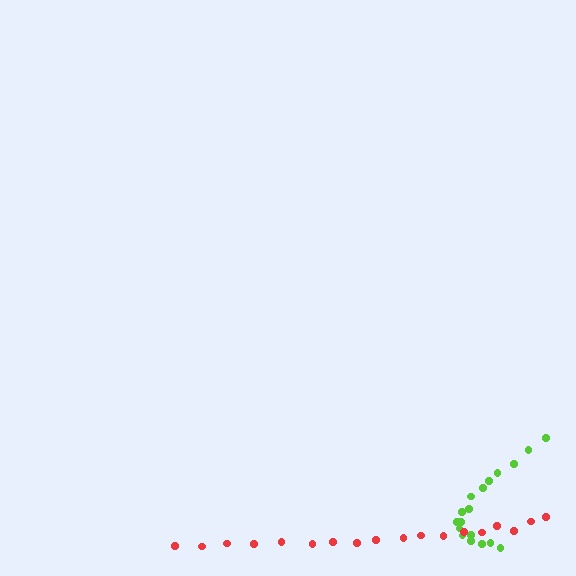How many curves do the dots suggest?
There are 2 distinct paths.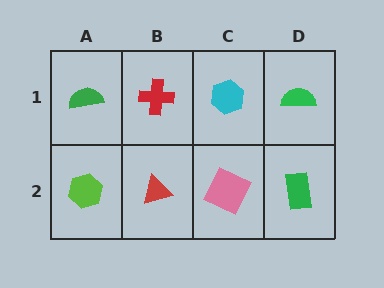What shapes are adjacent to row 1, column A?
A lime hexagon (row 2, column A), a red cross (row 1, column B).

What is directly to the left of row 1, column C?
A red cross.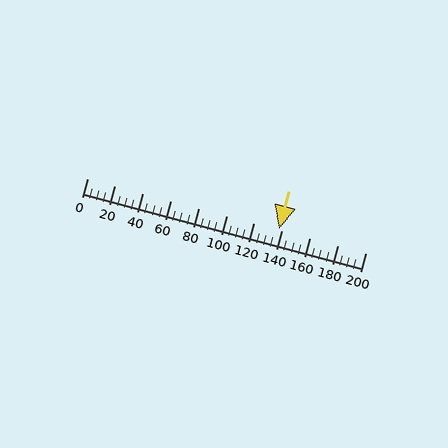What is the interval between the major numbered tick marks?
The major tick marks are spaced 20 units apart.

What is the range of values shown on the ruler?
The ruler shows values from 0 to 200.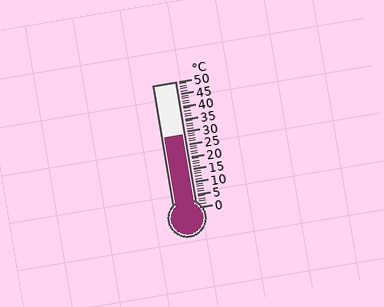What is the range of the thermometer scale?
The thermometer scale ranges from 0°C to 50°C.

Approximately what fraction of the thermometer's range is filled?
The thermometer is filled to approximately 60% of its range.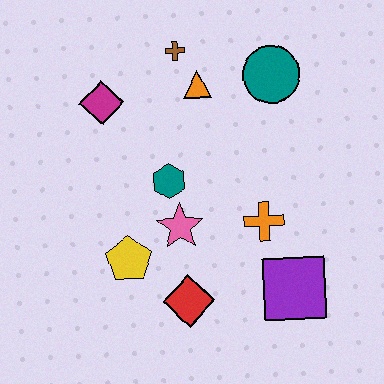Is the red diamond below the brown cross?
Yes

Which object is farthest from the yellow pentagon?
The teal circle is farthest from the yellow pentagon.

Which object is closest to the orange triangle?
The brown cross is closest to the orange triangle.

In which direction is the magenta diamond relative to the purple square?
The magenta diamond is above the purple square.